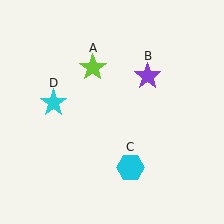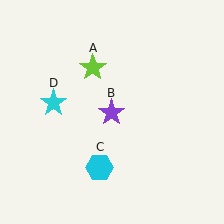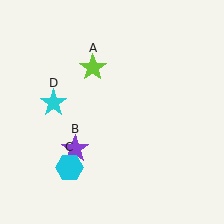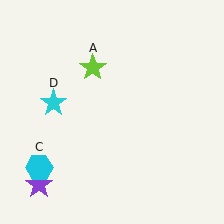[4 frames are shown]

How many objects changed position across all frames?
2 objects changed position: purple star (object B), cyan hexagon (object C).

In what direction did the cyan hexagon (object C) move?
The cyan hexagon (object C) moved left.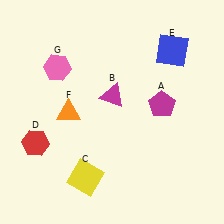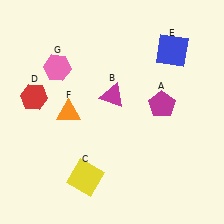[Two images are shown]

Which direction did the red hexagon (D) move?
The red hexagon (D) moved up.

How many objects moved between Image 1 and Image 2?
1 object moved between the two images.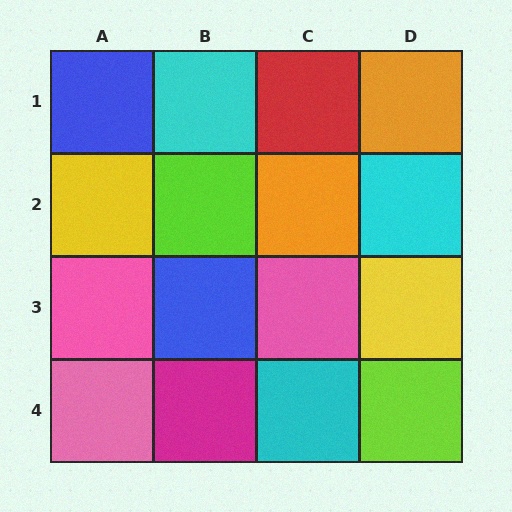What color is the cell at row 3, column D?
Yellow.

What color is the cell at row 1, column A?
Blue.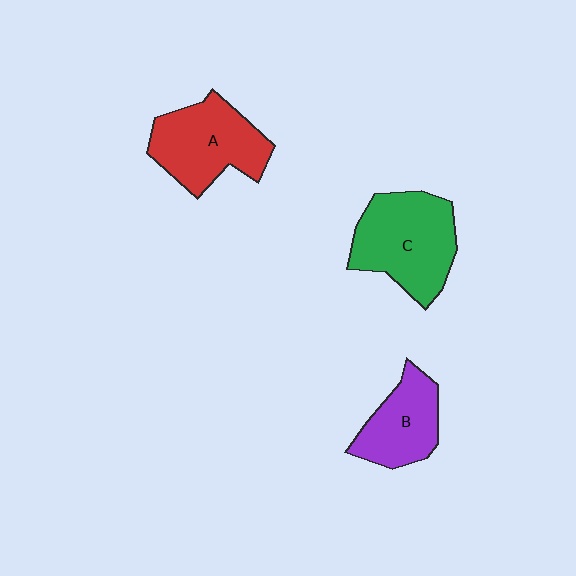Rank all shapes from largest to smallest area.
From largest to smallest: C (green), A (red), B (purple).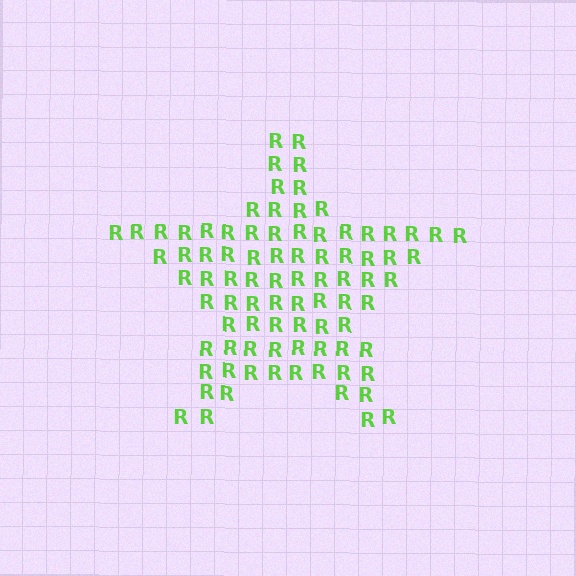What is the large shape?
The large shape is a star.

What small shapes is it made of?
It is made of small letter R's.